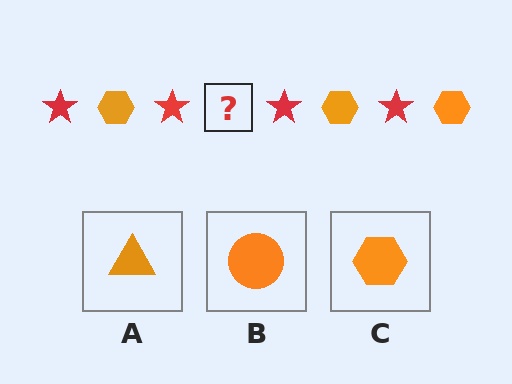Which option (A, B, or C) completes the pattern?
C.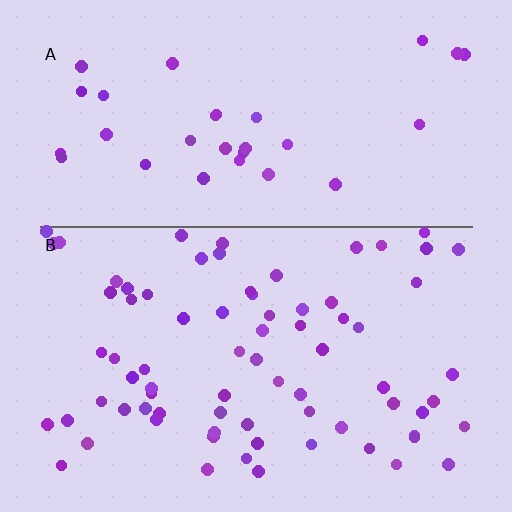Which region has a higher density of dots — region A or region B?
B (the bottom).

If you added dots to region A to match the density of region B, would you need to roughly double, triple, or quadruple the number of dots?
Approximately double.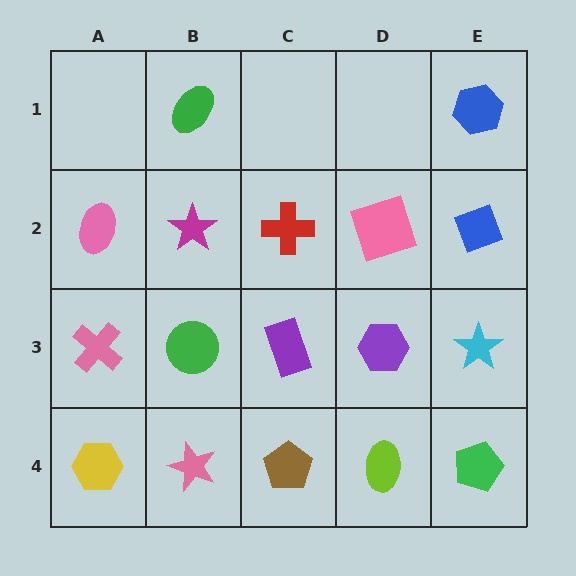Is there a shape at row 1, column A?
No, that cell is empty.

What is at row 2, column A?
A pink ellipse.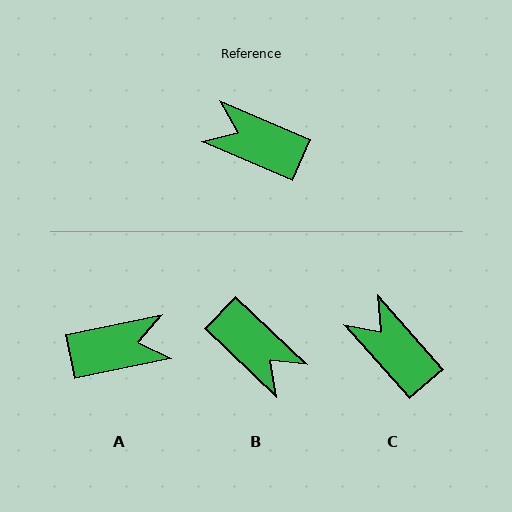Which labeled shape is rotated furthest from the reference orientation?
B, about 160 degrees away.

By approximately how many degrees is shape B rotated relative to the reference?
Approximately 160 degrees counter-clockwise.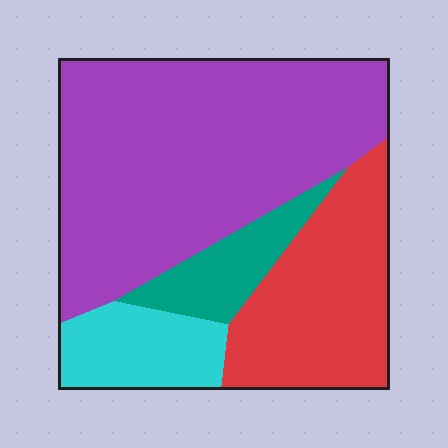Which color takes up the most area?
Purple, at roughly 55%.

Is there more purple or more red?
Purple.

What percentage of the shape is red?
Red covers about 25% of the shape.